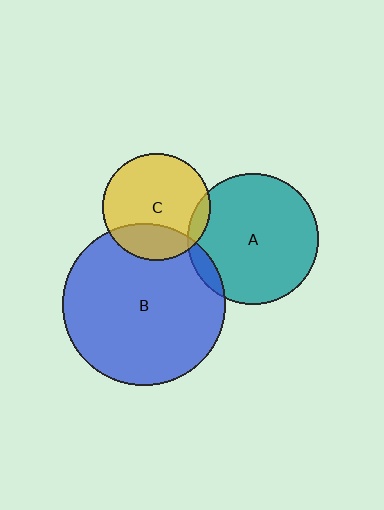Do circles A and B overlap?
Yes.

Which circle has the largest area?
Circle B (blue).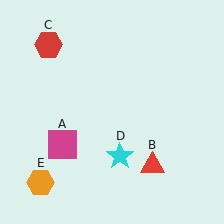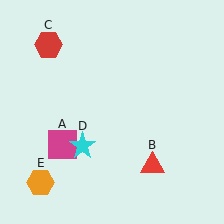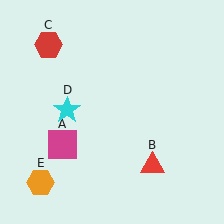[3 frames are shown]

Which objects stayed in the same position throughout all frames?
Magenta square (object A) and red triangle (object B) and red hexagon (object C) and orange hexagon (object E) remained stationary.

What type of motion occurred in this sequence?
The cyan star (object D) rotated clockwise around the center of the scene.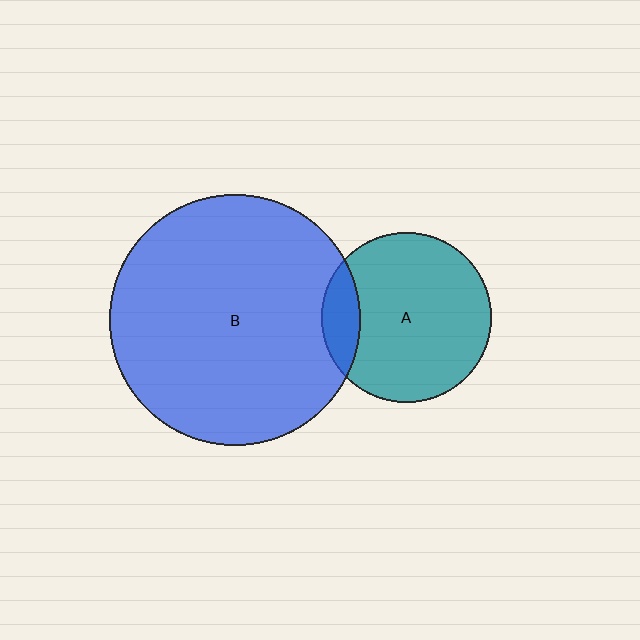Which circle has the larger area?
Circle B (blue).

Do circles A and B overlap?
Yes.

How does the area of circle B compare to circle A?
Approximately 2.2 times.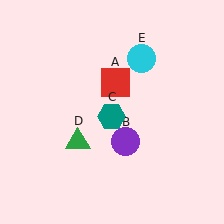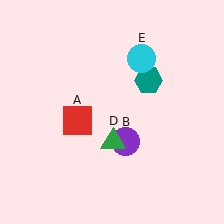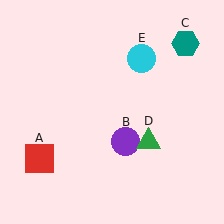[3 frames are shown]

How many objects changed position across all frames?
3 objects changed position: red square (object A), teal hexagon (object C), green triangle (object D).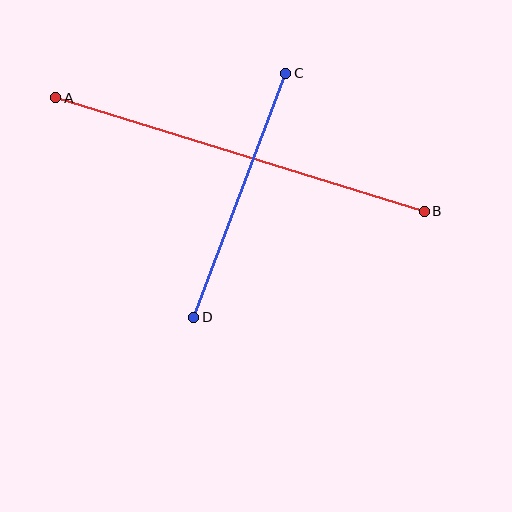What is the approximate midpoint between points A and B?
The midpoint is at approximately (240, 155) pixels.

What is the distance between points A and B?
The distance is approximately 385 pixels.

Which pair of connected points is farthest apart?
Points A and B are farthest apart.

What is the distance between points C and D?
The distance is approximately 261 pixels.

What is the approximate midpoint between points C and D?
The midpoint is at approximately (240, 195) pixels.